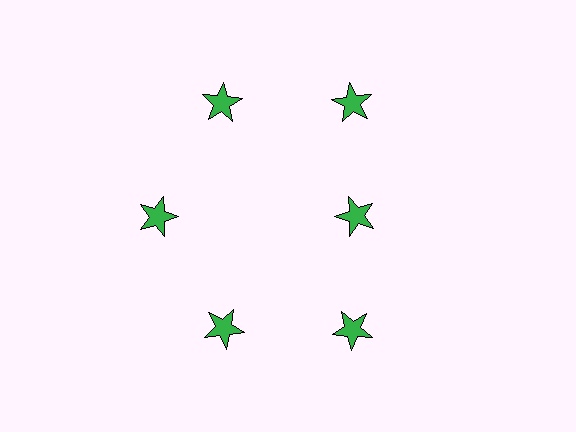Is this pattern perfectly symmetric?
No. The 6 green stars are arranged in a ring, but one element near the 3 o'clock position is pulled inward toward the center, breaking the 6-fold rotational symmetry.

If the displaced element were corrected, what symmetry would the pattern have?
It would have 6-fold rotational symmetry — the pattern would map onto itself every 60 degrees.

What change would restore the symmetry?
The symmetry would be restored by moving it outward, back onto the ring so that all 6 stars sit at equal angles and equal distance from the center.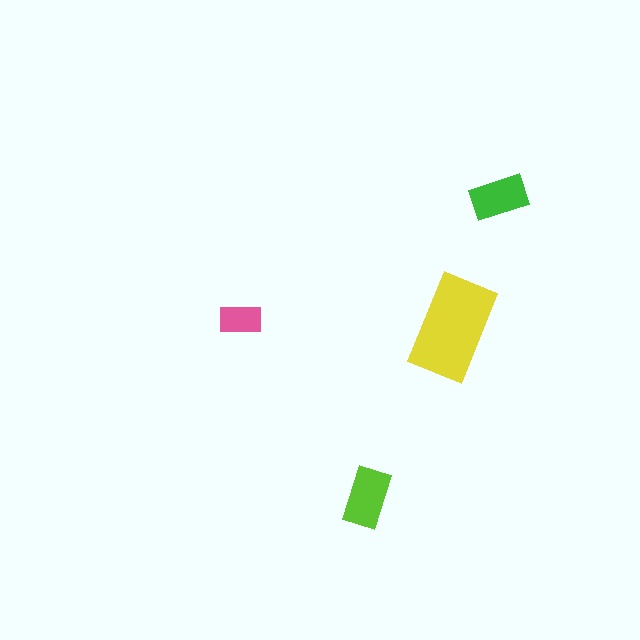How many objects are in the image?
There are 4 objects in the image.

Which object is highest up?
The green rectangle is topmost.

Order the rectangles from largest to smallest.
the yellow one, the lime one, the green one, the pink one.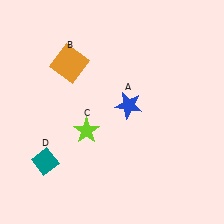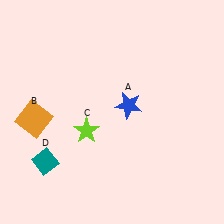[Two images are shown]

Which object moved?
The orange square (B) moved down.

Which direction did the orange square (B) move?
The orange square (B) moved down.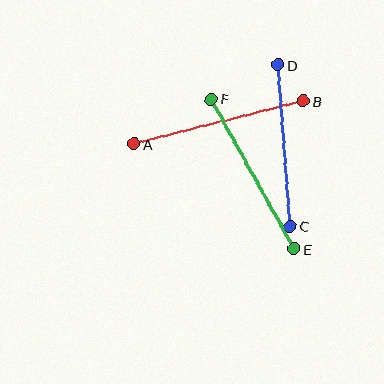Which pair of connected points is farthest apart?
Points A and B are farthest apart.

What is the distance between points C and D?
The distance is approximately 162 pixels.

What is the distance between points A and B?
The distance is approximately 175 pixels.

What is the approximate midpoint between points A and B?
The midpoint is at approximately (219, 122) pixels.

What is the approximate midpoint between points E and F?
The midpoint is at approximately (253, 174) pixels.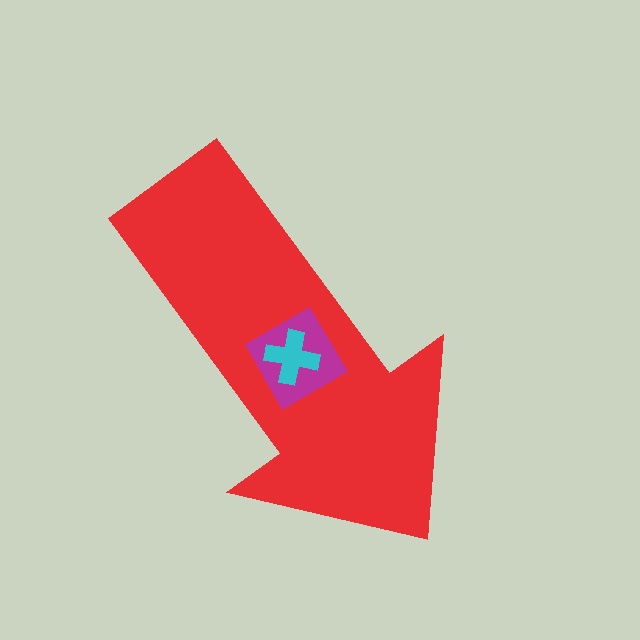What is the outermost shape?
The red arrow.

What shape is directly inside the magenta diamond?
The cyan cross.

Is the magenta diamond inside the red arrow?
Yes.